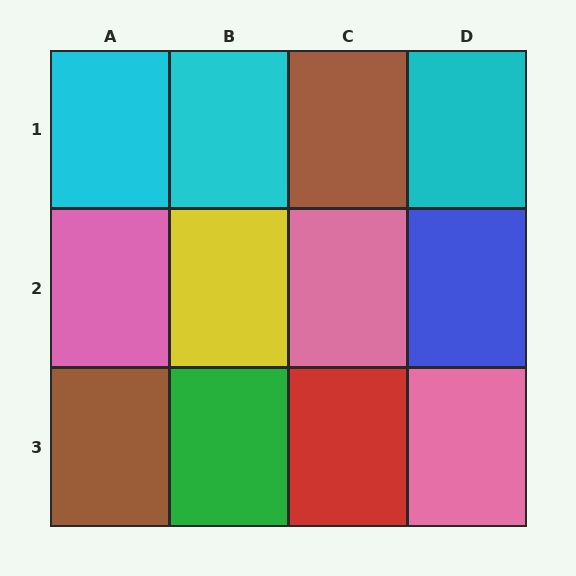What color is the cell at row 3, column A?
Brown.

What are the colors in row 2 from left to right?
Pink, yellow, pink, blue.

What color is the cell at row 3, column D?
Pink.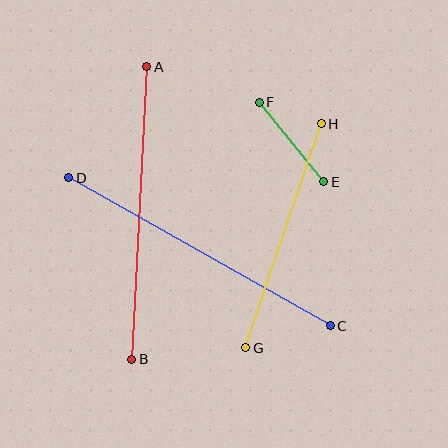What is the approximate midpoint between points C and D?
The midpoint is at approximately (199, 252) pixels.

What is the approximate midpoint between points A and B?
The midpoint is at approximately (139, 213) pixels.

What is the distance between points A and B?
The distance is approximately 293 pixels.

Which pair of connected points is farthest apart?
Points C and D are farthest apart.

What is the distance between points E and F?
The distance is approximately 102 pixels.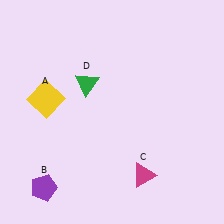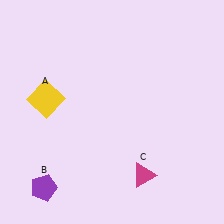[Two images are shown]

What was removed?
The green triangle (D) was removed in Image 2.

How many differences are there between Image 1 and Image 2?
There is 1 difference between the two images.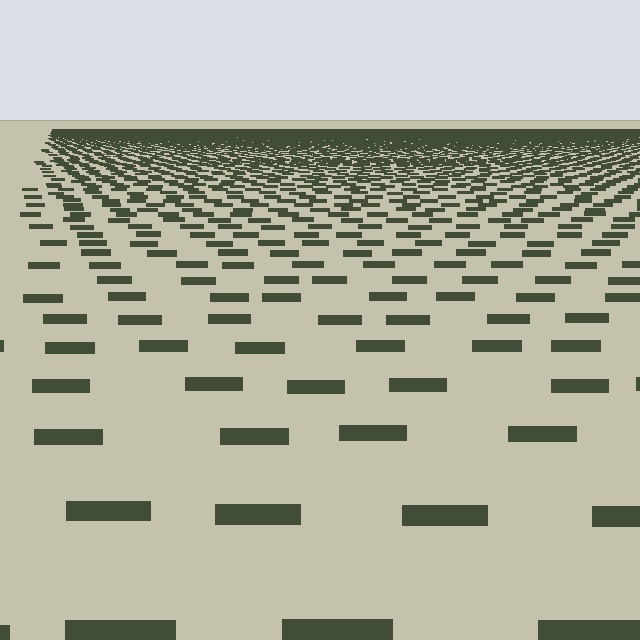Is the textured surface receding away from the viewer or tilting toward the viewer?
The surface is receding away from the viewer. Texture elements get smaller and denser toward the top.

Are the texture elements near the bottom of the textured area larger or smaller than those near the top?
Larger. Near the bottom, elements are closer to the viewer and appear at a bigger on-screen size.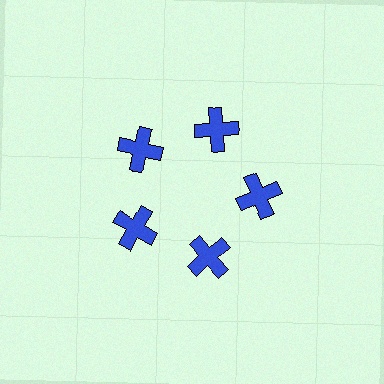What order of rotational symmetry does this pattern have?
This pattern has 5-fold rotational symmetry.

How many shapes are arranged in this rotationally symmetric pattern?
There are 5 shapes, arranged in 5 groups of 1.